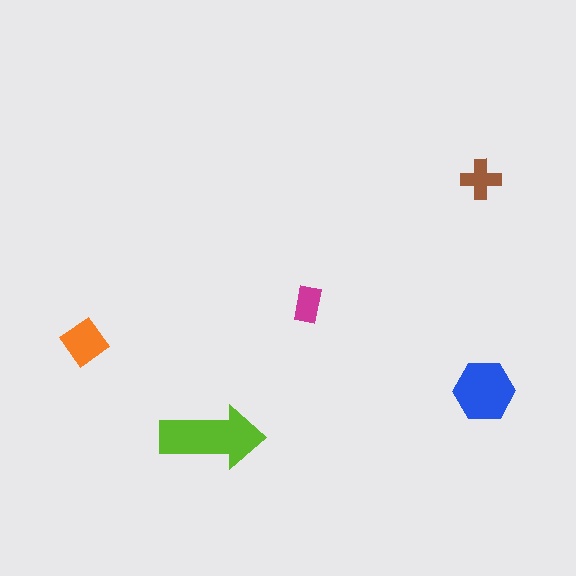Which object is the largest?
The lime arrow.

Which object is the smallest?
The magenta rectangle.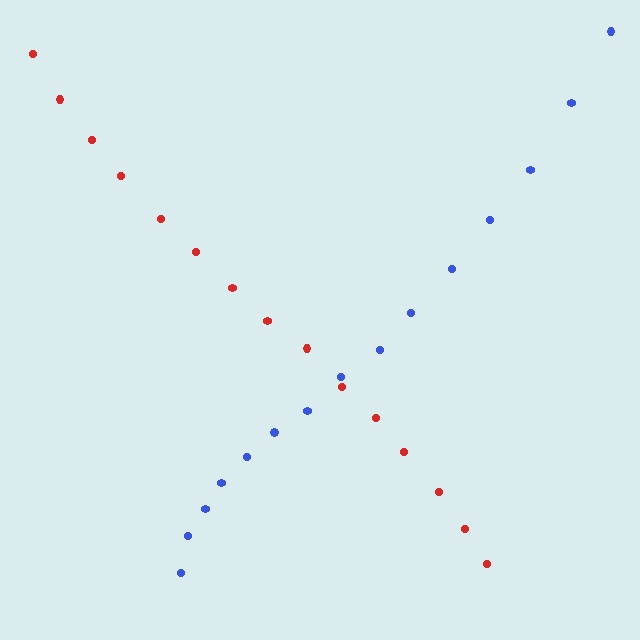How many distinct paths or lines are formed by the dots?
There are 2 distinct paths.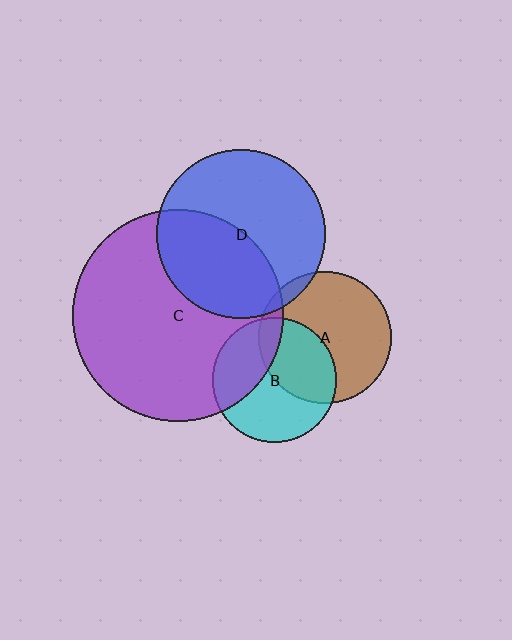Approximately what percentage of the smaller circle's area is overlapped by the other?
Approximately 5%.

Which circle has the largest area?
Circle C (purple).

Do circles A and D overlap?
Yes.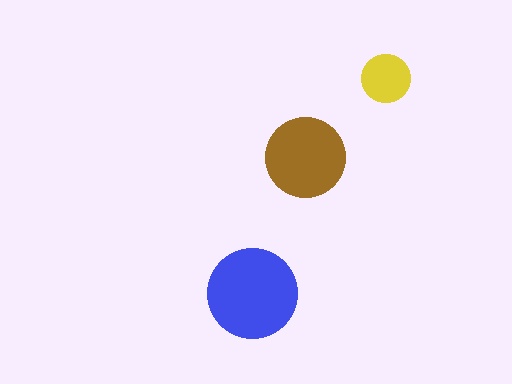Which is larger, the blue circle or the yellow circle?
The blue one.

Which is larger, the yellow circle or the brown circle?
The brown one.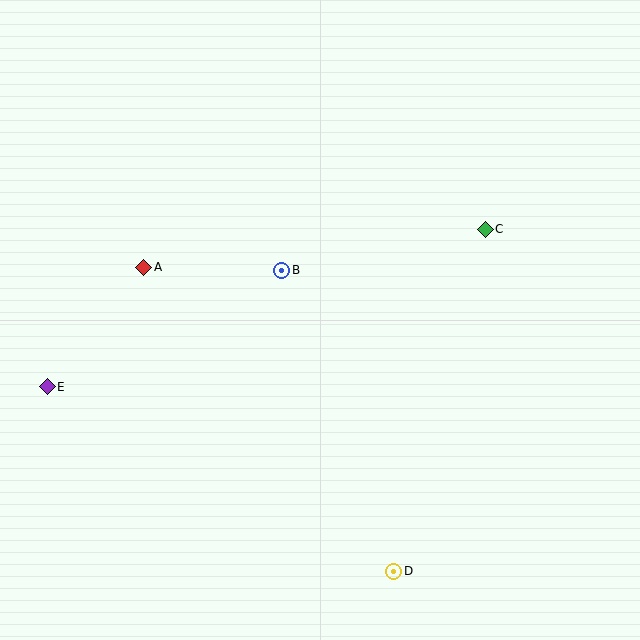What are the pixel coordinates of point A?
Point A is at (144, 267).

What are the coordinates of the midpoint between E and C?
The midpoint between E and C is at (266, 308).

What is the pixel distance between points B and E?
The distance between B and E is 262 pixels.